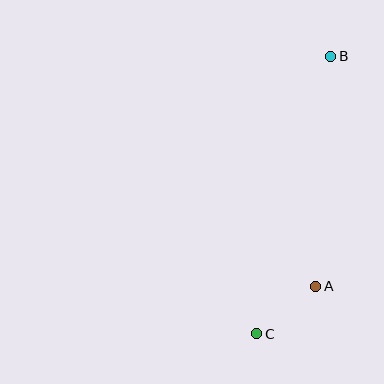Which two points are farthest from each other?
Points B and C are farthest from each other.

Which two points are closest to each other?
Points A and C are closest to each other.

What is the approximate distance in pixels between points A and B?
The distance between A and B is approximately 230 pixels.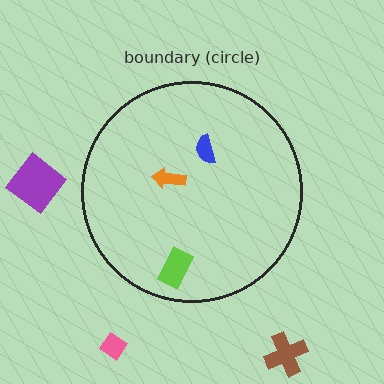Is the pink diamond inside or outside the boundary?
Outside.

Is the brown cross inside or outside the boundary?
Outside.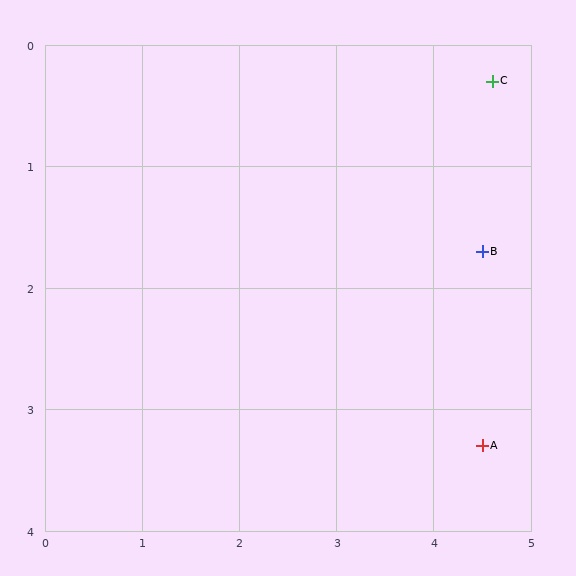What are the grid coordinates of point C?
Point C is at approximately (4.6, 0.3).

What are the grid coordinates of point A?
Point A is at approximately (4.5, 3.3).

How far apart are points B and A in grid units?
Points B and A are about 1.6 grid units apart.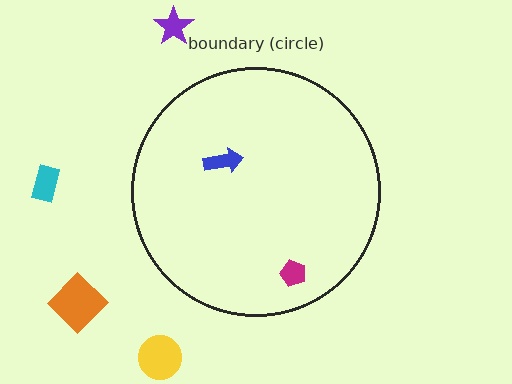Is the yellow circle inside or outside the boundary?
Outside.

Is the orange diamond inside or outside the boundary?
Outside.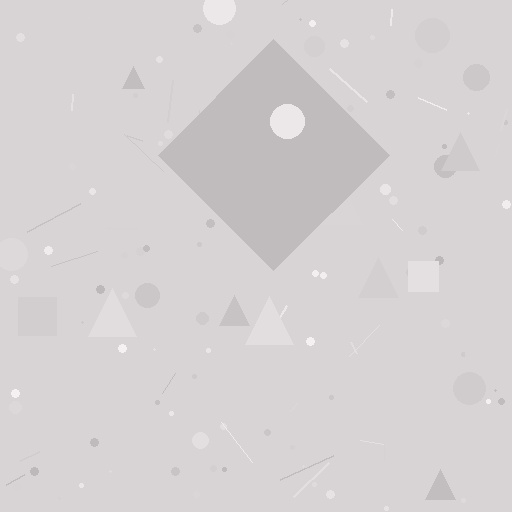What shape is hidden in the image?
A diamond is hidden in the image.